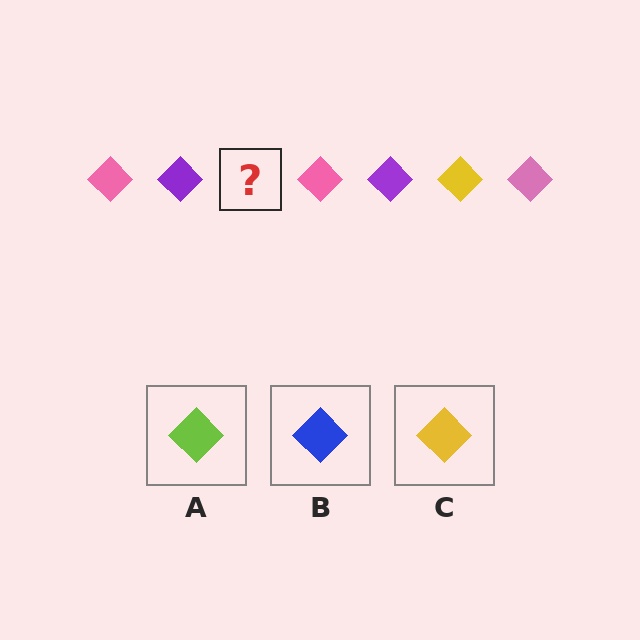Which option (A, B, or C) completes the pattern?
C.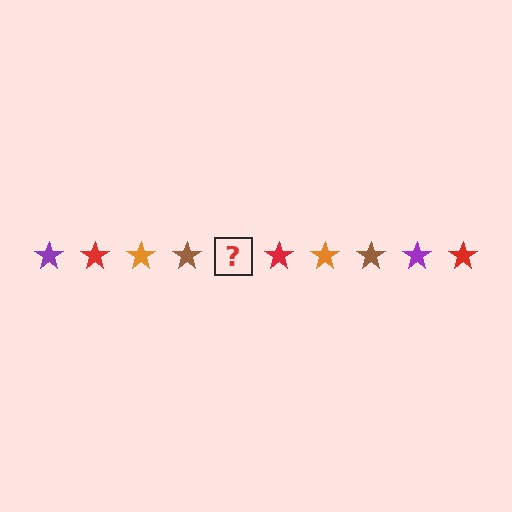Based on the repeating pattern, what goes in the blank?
The blank should be a purple star.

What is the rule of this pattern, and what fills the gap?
The rule is that the pattern cycles through purple, red, orange, brown stars. The gap should be filled with a purple star.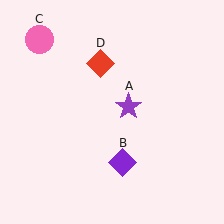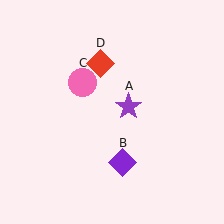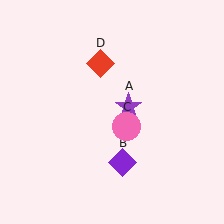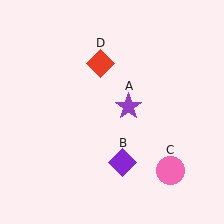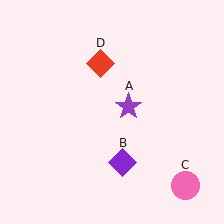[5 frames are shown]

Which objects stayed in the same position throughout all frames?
Purple star (object A) and purple diamond (object B) and red diamond (object D) remained stationary.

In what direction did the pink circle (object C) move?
The pink circle (object C) moved down and to the right.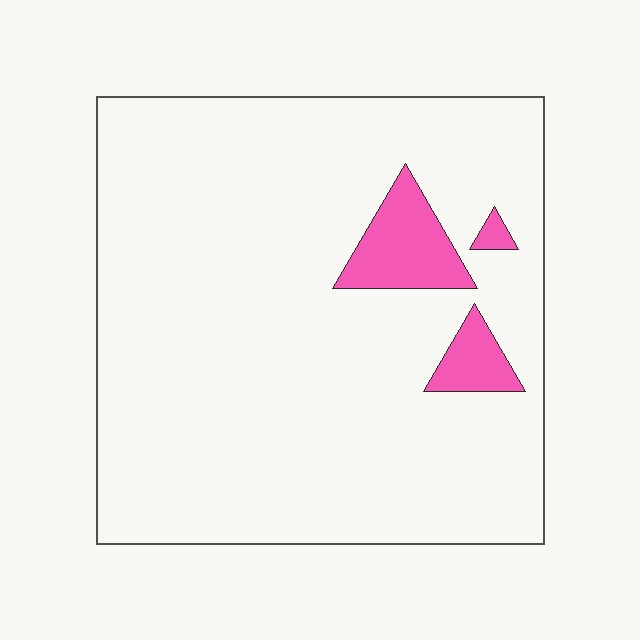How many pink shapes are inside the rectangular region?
3.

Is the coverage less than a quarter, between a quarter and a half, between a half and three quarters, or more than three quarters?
Less than a quarter.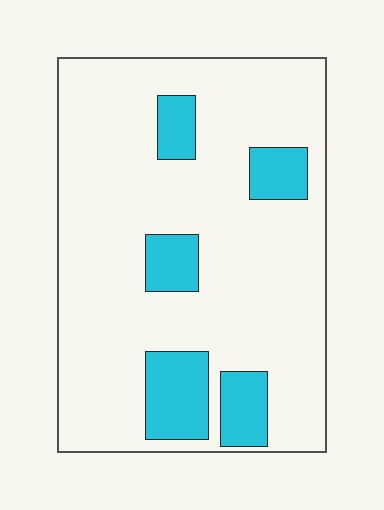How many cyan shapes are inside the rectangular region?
5.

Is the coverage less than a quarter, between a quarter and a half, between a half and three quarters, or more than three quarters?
Less than a quarter.